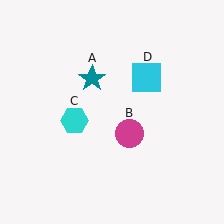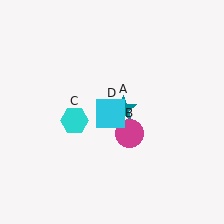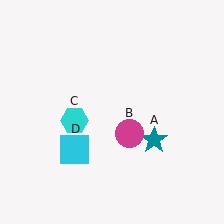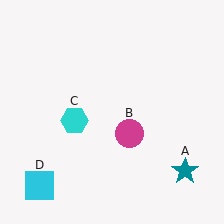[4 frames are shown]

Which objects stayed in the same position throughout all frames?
Magenta circle (object B) and cyan hexagon (object C) remained stationary.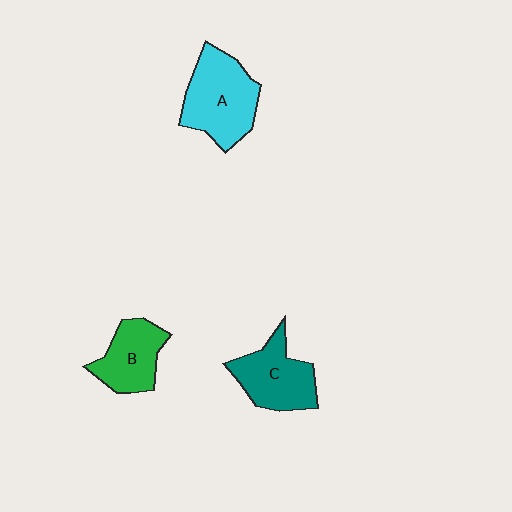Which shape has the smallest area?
Shape B (green).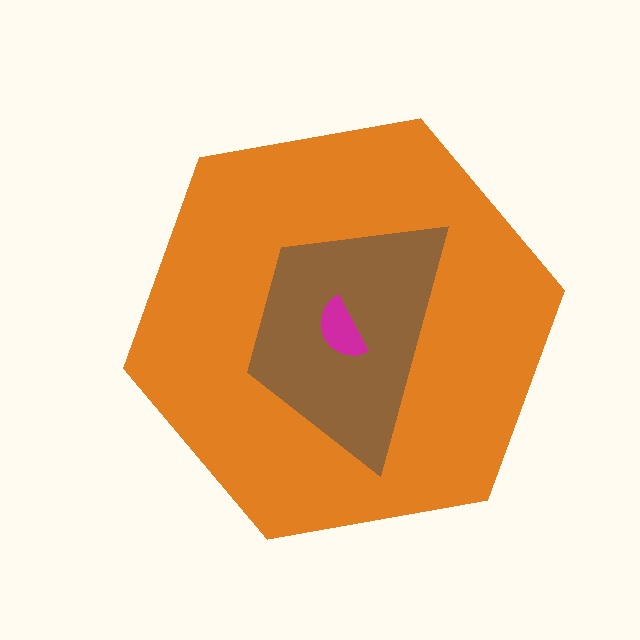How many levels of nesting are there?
3.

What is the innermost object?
The magenta semicircle.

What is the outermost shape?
The orange hexagon.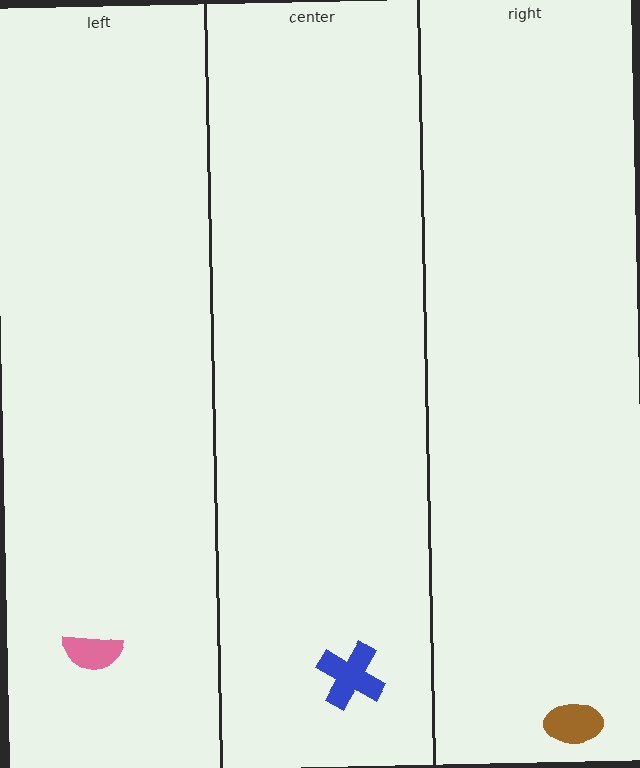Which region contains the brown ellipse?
The right region.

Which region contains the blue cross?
The center region.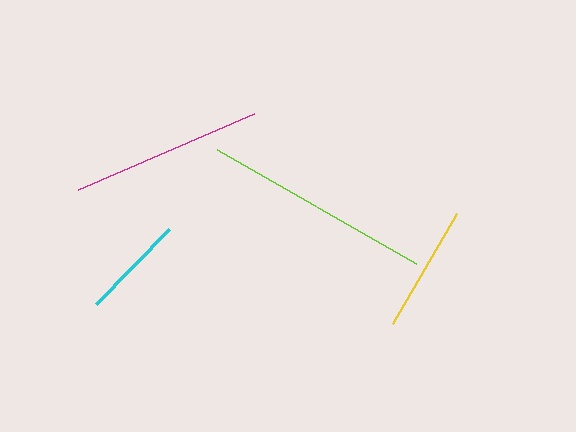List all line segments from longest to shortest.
From longest to shortest: lime, magenta, yellow, cyan.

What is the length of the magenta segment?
The magenta segment is approximately 192 pixels long.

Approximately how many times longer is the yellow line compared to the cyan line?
The yellow line is approximately 1.2 times the length of the cyan line.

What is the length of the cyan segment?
The cyan segment is approximately 105 pixels long.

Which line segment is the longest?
The lime line is the longest at approximately 230 pixels.